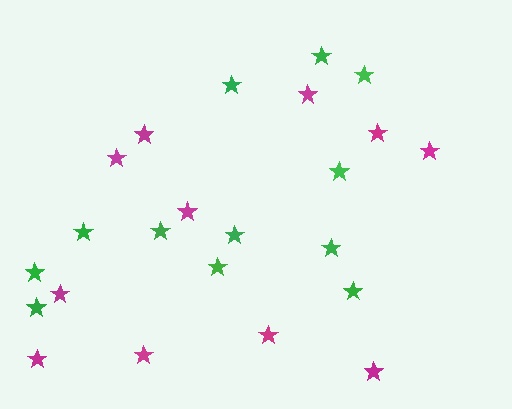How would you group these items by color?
There are 2 groups: one group of green stars (12) and one group of magenta stars (11).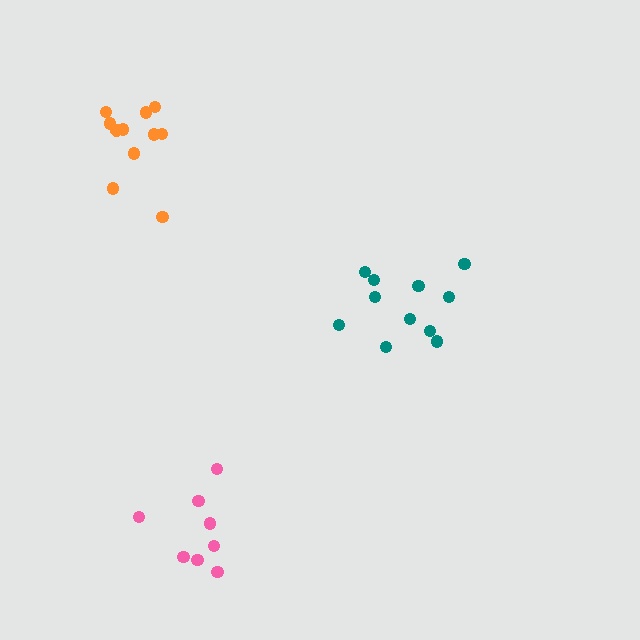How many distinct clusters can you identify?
There are 3 distinct clusters.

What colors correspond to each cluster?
The clusters are colored: orange, teal, pink.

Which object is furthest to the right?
The teal cluster is rightmost.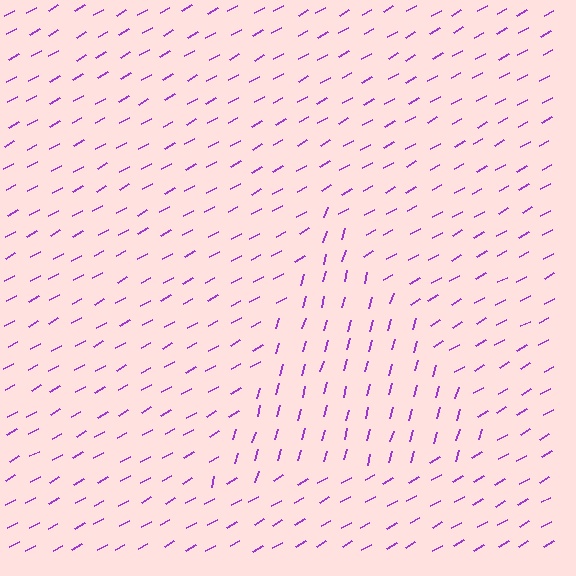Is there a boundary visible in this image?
Yes, there is a texture boundary formed by a change in line orientation.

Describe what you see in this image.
The image is filled with small purple line segments. A triangle region in the image has lines oriented differently from the surrounding lines, creating a visible texture boundary.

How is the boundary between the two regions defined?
The boundary is defined purely by a change in line orientation (approximately 45 degrees difference). All lines are the same color and thickness.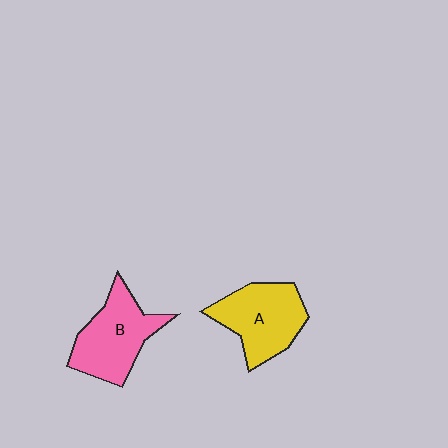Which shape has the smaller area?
Shape A (yellow).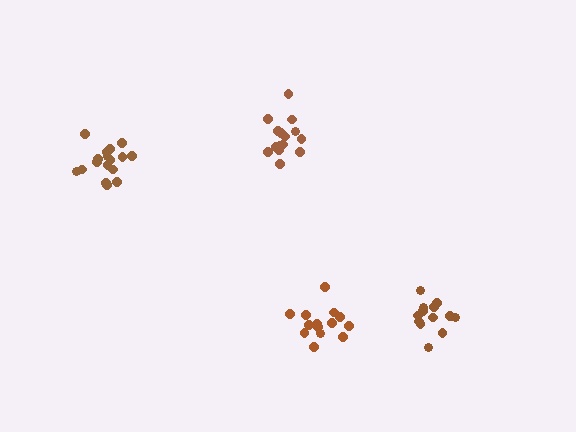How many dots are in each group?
Group 1: 14 dots, Group 2: 14 dots, Group 3: 17 dots, Group 4: 15 dots (60 total).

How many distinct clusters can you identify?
There are 4 distinct clusters.